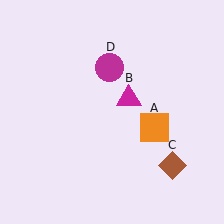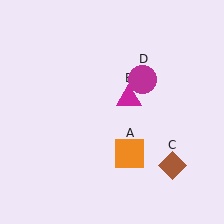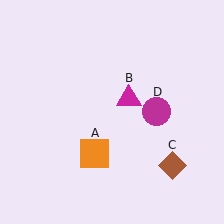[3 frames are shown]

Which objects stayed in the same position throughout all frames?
Magenta triangle (object B) and brown diamond (object C) remained stationary.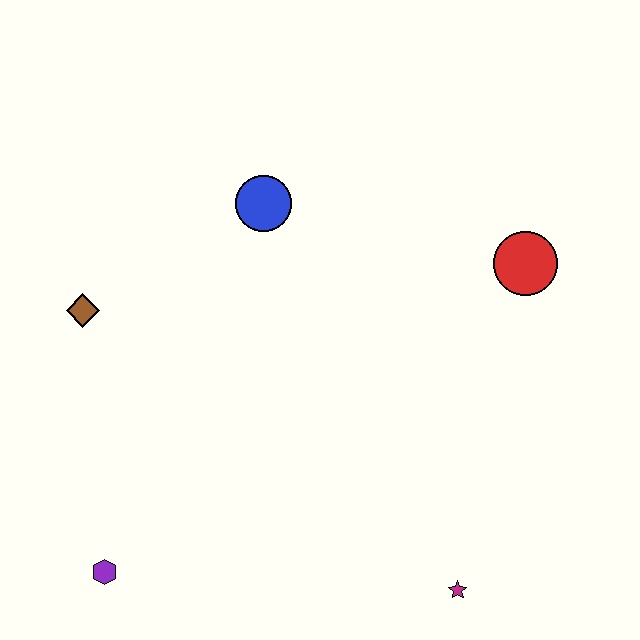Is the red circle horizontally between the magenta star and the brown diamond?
No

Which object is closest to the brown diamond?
The blue circle is closest to the brown diamond.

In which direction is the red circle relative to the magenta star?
The red circle is above the magenta star.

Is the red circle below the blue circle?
Yes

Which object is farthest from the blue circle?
The magenta star is farthest from the blue circle.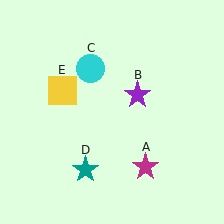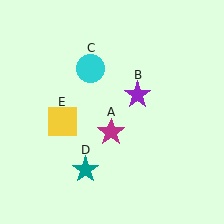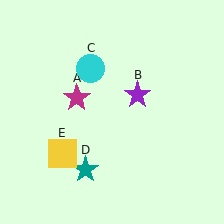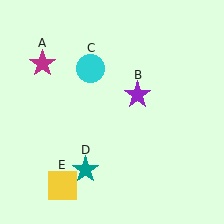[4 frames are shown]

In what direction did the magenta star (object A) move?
The magenta star (object A) moved up and to the left.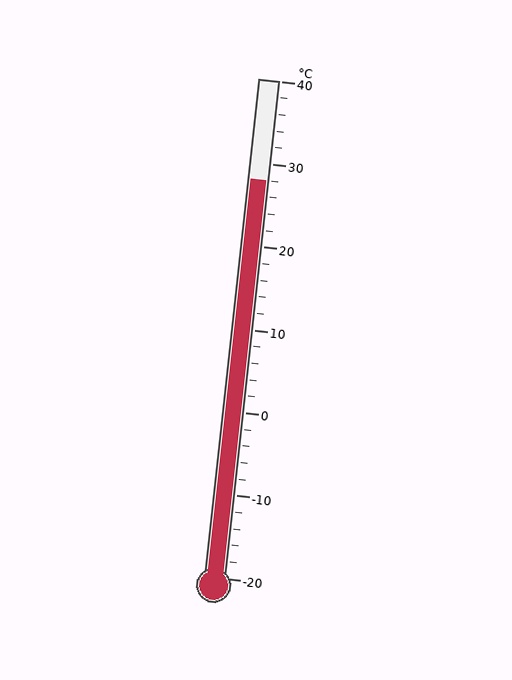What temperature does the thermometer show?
The thermometer shows approximately 28°C.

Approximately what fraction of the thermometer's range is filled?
The thermometer is filled to approximately 80% of its range.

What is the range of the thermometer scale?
The thermometer scale ranges from -20°C to 40°C.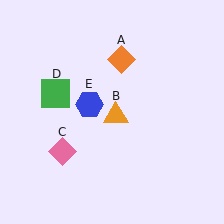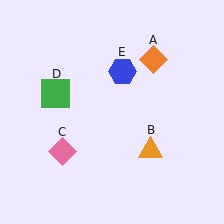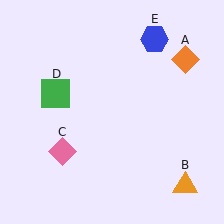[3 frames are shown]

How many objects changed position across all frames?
3 objects changed position: orange diamond (object A), orange triangle (object B), blue hexagon (object E).